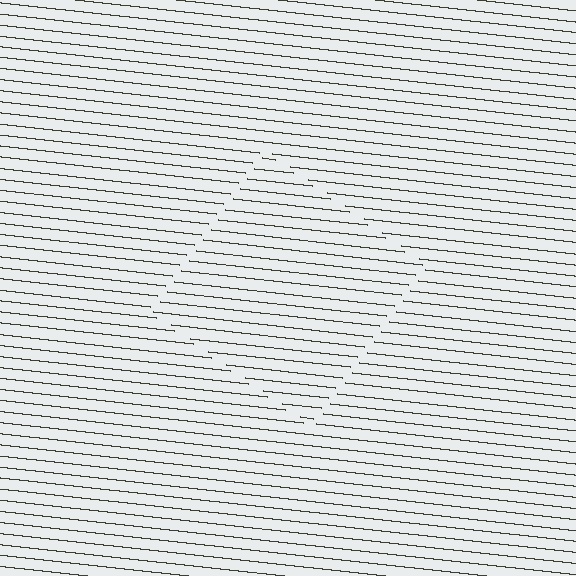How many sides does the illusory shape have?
4 sides — the line-ends trace a square.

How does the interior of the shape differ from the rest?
The interior of the shape contains the same grating, shifted by half a period — the contour is defined by the phase discontinuity where line-ends from the inner and outer gratings abut.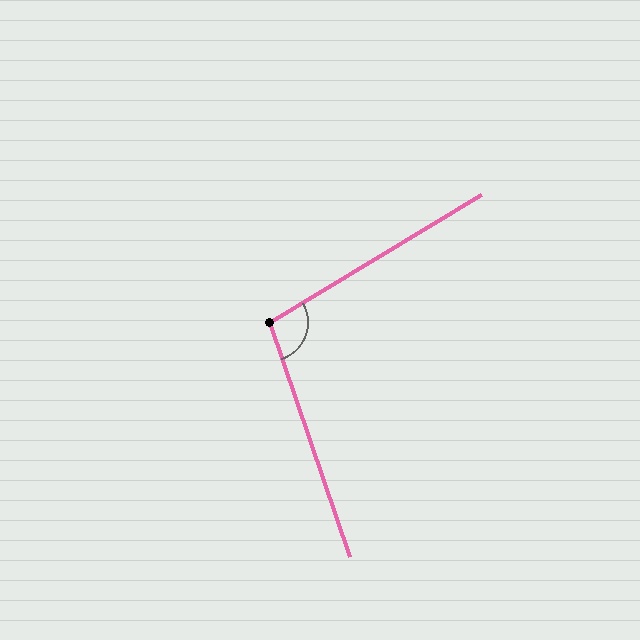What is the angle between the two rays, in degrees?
Approximately 102 degrees.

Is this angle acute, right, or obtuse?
It is obtuse.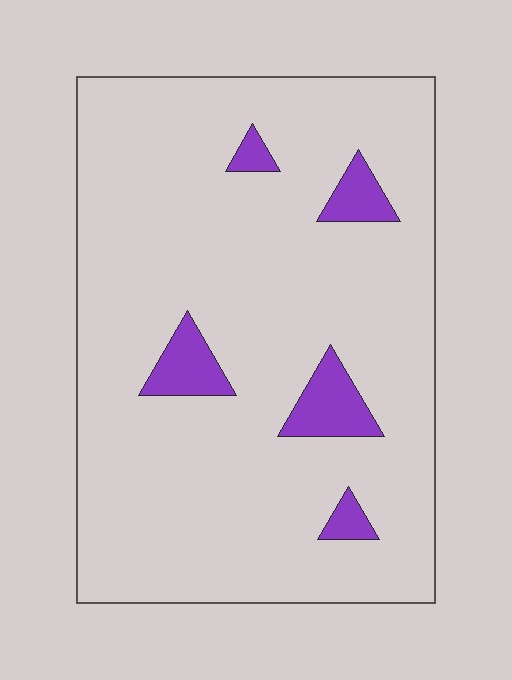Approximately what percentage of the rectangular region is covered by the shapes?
Approximately 10%.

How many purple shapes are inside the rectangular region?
5.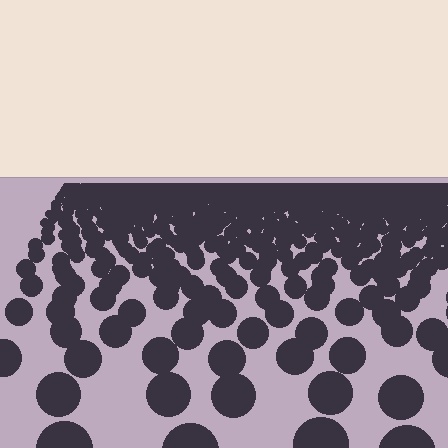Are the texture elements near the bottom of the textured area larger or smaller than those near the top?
Larger. Near the bottom, elements are closer to the viewer and appear at a bigger on-screen size.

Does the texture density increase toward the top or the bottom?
Density increases toward the top.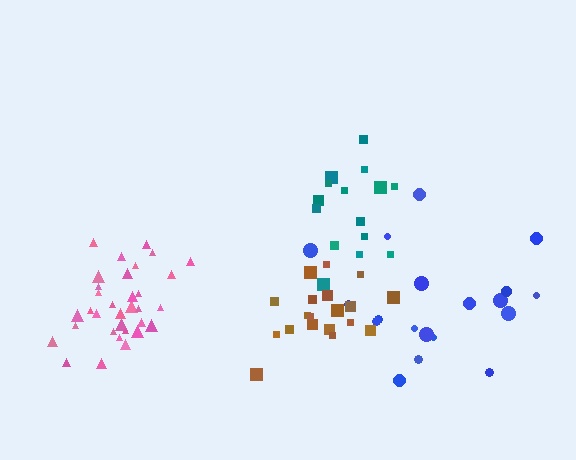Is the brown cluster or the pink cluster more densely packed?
Pink.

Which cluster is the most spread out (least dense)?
Blue.